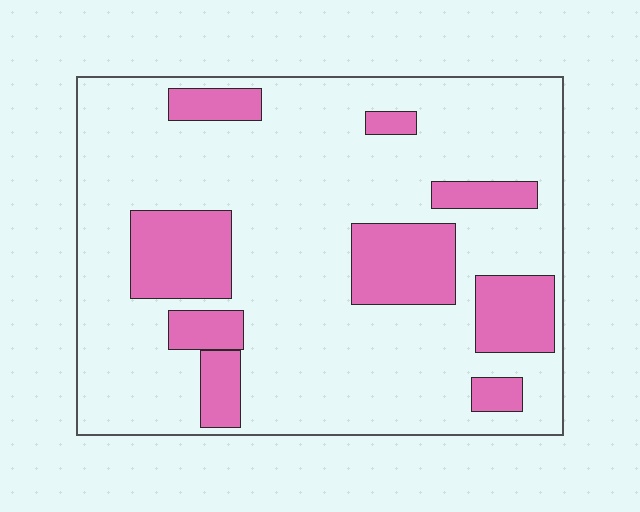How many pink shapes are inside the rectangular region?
9.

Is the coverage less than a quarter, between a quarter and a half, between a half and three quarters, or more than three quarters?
Less than a quarter.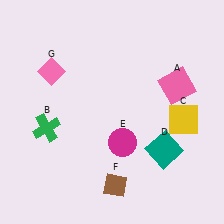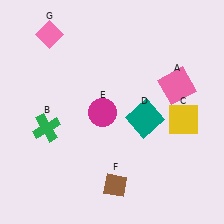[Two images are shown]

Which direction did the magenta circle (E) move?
The magenta circle (E) moved up.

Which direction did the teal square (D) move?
The teal square (D) moved up.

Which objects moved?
The objects that moved are: the teal square (D), the magenta circle (E), the pink diamond (G).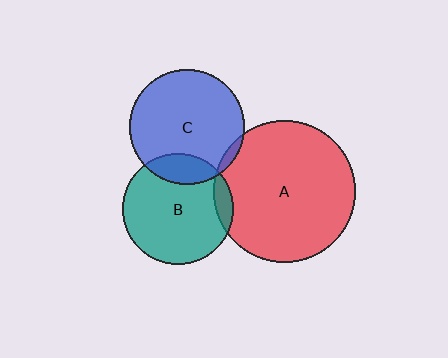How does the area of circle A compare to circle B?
Approximately 1.6 times.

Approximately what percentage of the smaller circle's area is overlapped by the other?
Approximately 5%.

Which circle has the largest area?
Circle A (red).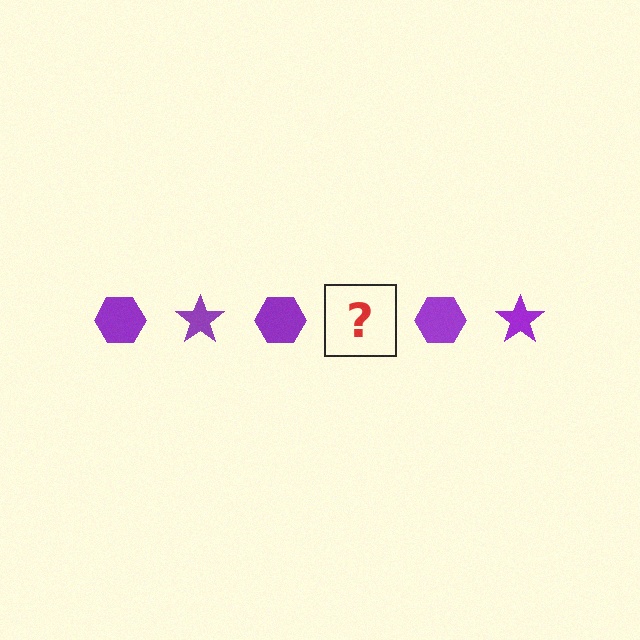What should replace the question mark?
The question mark should be replaced with a purple star.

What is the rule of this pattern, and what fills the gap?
The rule is that the pattern cycles through hexagon, star shapes in purple. The gap should be filled with a purple star.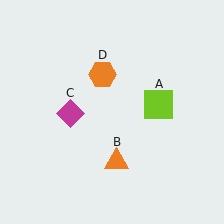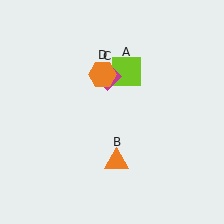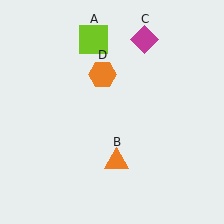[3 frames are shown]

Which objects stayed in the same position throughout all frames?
Orange triangle (object B) and orange hexagon (object D) remained stationary.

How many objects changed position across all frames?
2 objects changed position: lime square (object A), magenta diamond (object C).